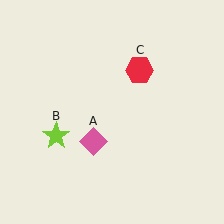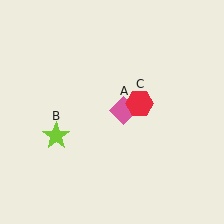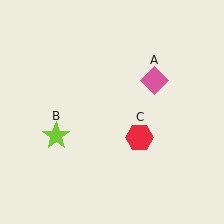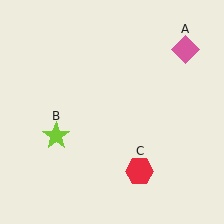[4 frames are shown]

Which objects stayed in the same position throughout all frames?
Lime star (object B) remained stationary.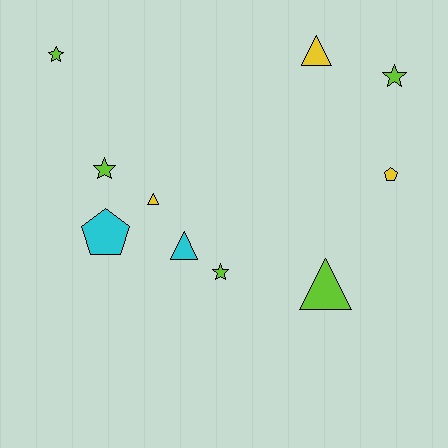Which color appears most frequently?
Lime, with 5 objects.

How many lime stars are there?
There are 4 lime stars.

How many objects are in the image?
There are 10 objects.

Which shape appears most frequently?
Star, with 4 objects.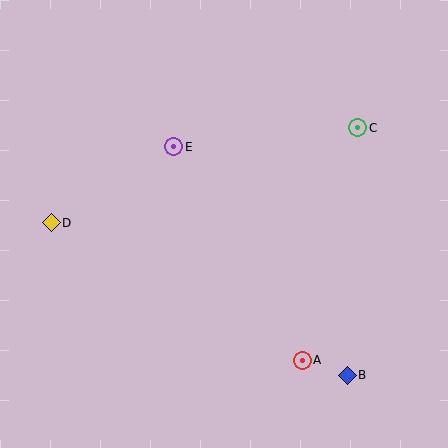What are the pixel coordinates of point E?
Point E is at (174, 147).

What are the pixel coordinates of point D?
Point D is at (51, 223).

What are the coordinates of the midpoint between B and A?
The midpoint between B and A is at (325, 368).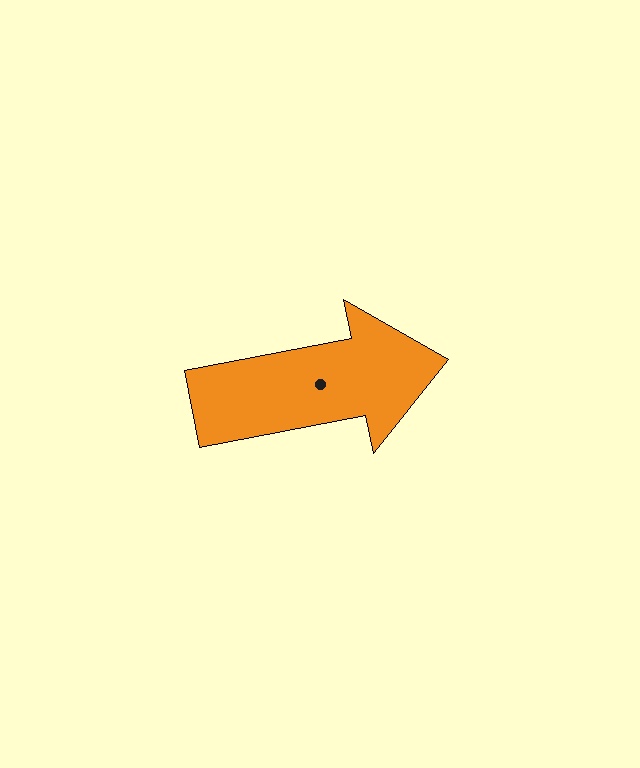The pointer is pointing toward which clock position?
Roughly 3 o'clock.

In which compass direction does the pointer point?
East.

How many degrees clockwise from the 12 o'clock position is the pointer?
Approximately 79 degrees.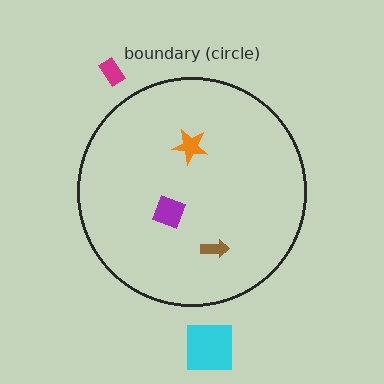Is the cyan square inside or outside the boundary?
Outside.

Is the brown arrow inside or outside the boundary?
Inside.